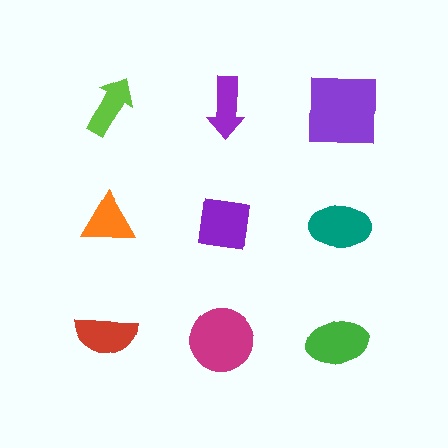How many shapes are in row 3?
3 shapes.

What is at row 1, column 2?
A purple arrow.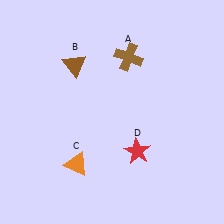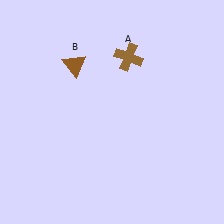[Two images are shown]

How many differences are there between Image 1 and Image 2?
There are 2 differences between the two images.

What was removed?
The red star (D), the orange triangle (C) were removed in Image 2.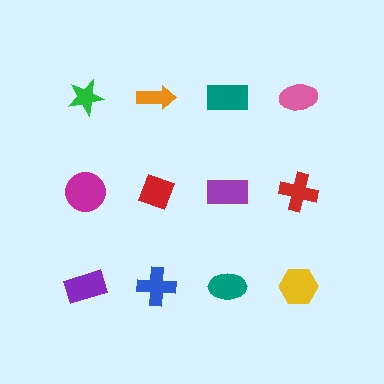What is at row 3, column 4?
A yellow hexagon.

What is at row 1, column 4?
A pink ellipse.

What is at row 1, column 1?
A green star.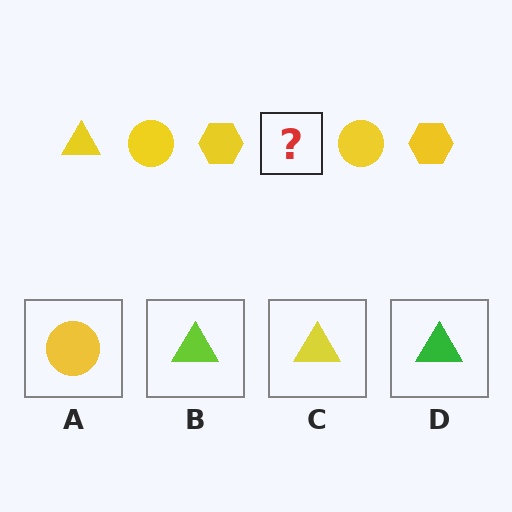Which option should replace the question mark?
Option C.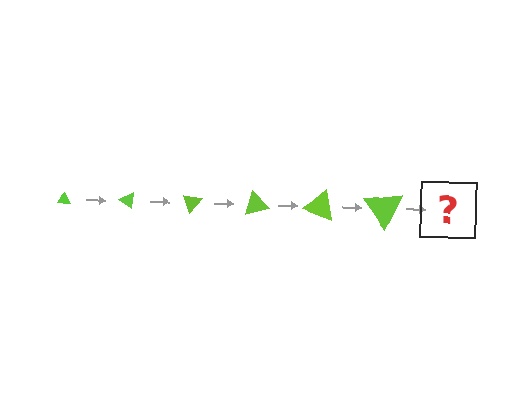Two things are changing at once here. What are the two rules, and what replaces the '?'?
The two rules are that the triangle grows larger each step and it rotates 35 degrees each step. The '?' should be a triangle, larger than the previous one and rotated 210 degrees from the start.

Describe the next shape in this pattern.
It should be a triangle, larger than the previous one and rotated 210 degrees from the start.